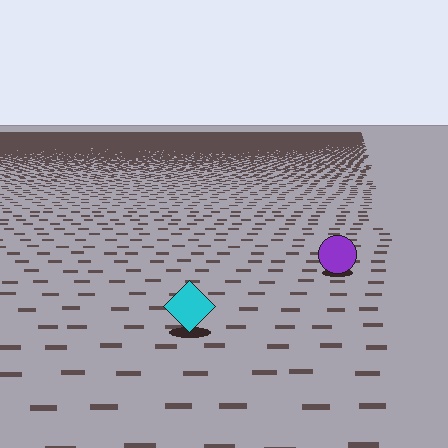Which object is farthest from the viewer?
The purple circle is farthest from the viewer. It appears smaller and the ground texture around it is denser.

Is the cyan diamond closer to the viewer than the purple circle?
Yes. The cyan diamond is closer — you can tell from the texture gradient: the ground texture is coarser near it.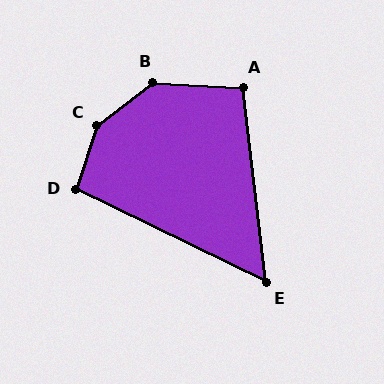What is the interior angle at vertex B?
Approximately 139 degrees (obtuse).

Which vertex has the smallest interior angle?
E, at approximately 58 degrees.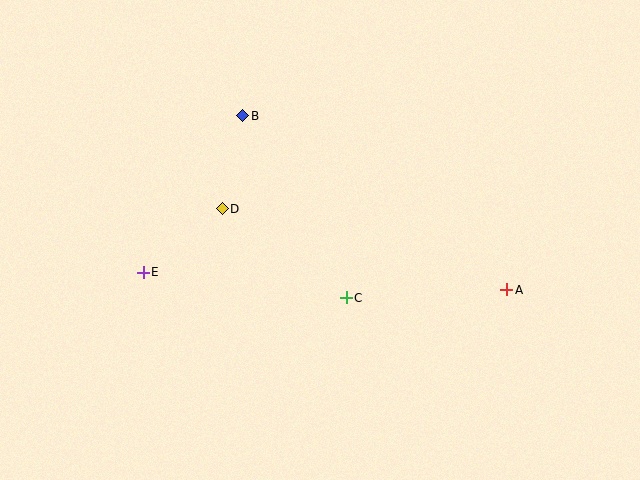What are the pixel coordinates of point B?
Point B is at (243, 116).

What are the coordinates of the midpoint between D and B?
The midpoint between D and B is at (233, 162).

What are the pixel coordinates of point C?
Point C is at (346, 298).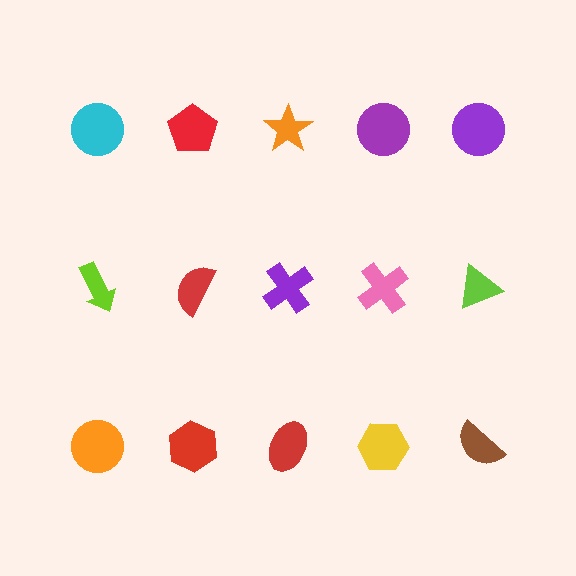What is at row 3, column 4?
A yellow hexagon.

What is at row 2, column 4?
A pink cross.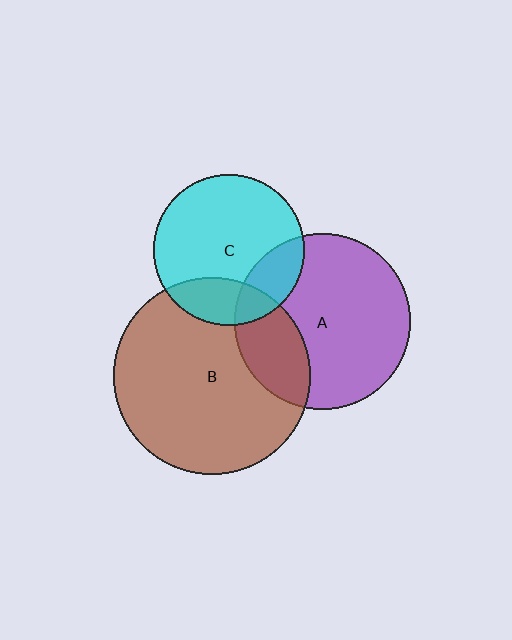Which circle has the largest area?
Circle B (brown).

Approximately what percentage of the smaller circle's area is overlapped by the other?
Approximately 20%.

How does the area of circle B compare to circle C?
Approximately 1.7 times.